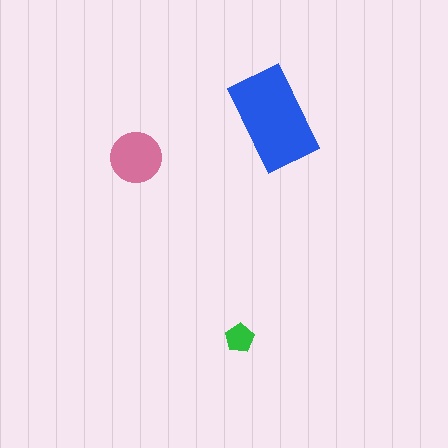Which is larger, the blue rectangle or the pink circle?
The blue rectangle.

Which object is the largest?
The blue rectangle.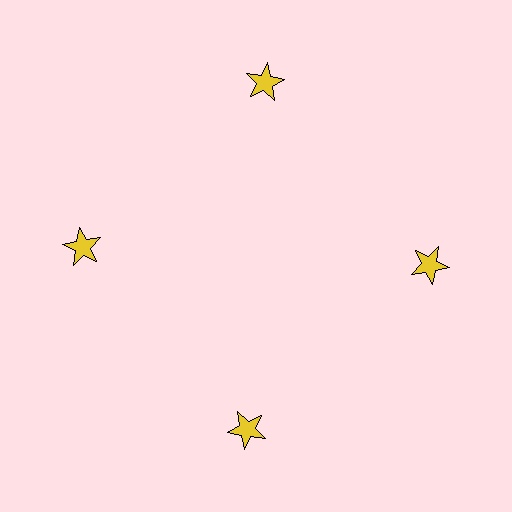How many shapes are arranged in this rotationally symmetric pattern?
There are 4 shapes, arranged in 4 groups of 1.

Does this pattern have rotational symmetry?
Yes, this pattern has 4-fold rotational symmetry. It looks the same after rotating 90 degrees around the center.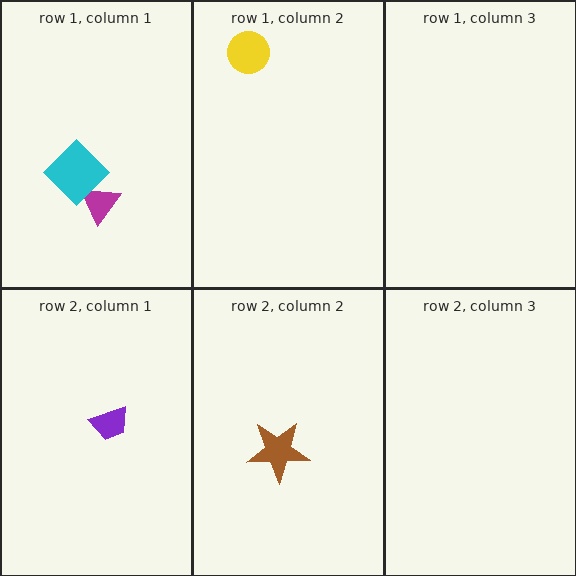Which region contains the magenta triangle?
The row 1, column 1 region.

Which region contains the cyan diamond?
The row 1, column 1 region.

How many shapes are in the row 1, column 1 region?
2.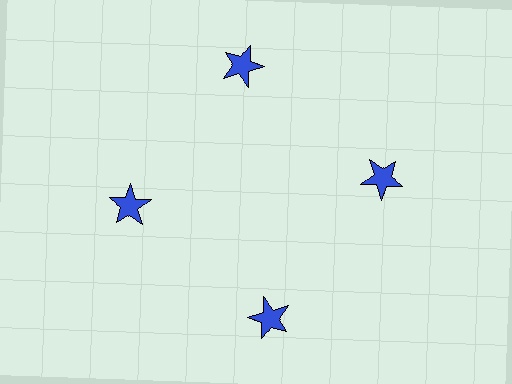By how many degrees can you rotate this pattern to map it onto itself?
The pattern maps onto itself every 90 degrees of rotation.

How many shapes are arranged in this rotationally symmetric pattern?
There are 4 shapes, arranged in 4 groups of 1.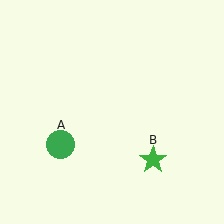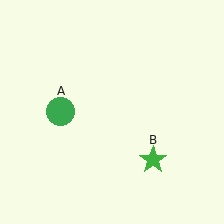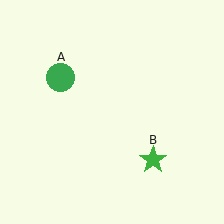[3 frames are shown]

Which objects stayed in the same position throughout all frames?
Green star (object B) remained stationary.